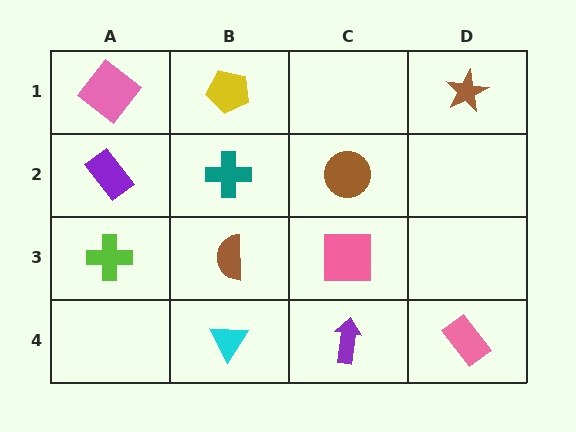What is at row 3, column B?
A brown semicircle.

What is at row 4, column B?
A cyan triangle.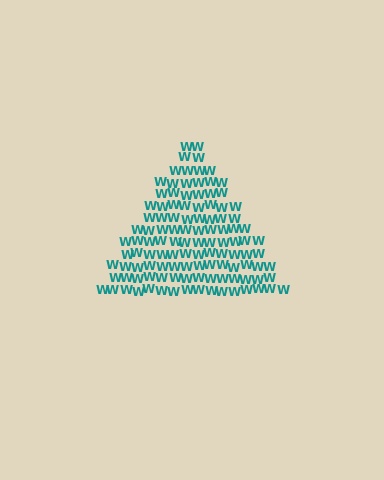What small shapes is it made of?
It is made of small letter W's.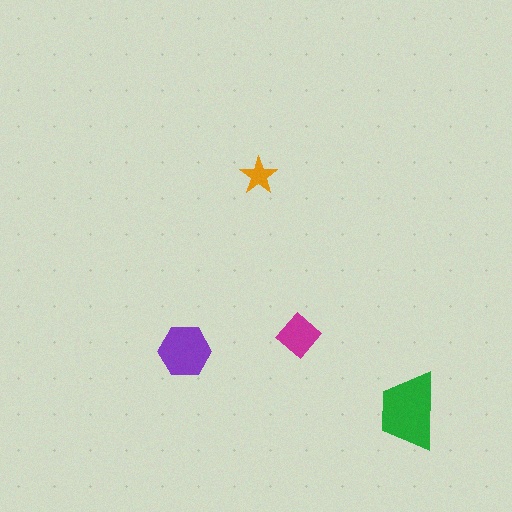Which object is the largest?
The green trapezoid.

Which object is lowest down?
The green trapezoid is bottommost.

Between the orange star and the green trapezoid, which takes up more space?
The green trapezoid.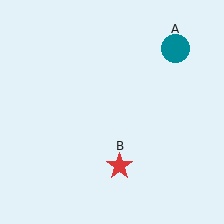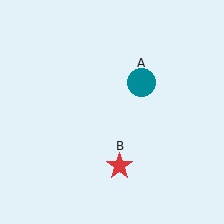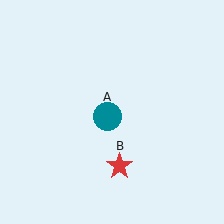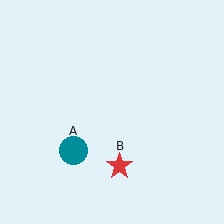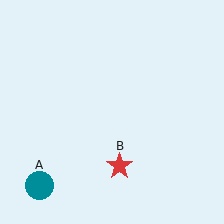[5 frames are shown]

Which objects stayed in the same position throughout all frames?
Red star (object B) remained stationary.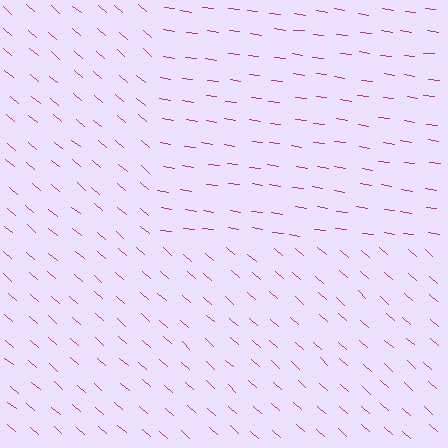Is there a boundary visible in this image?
Yes, there is a texture boundary formed by a change in line orientation.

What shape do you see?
I see a rectangle.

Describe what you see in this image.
The image is filled with small magenta line segments. A rectangle region in the image has lines oriented differently from the surrounding lines, creating a visible texture boundary.